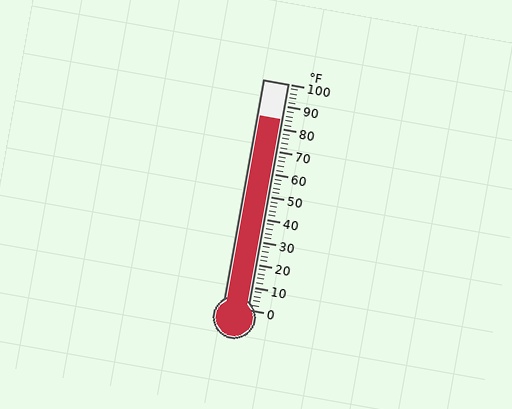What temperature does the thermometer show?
The thermometer shows approximately 84°F.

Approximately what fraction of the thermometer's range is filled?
The thermometer is filled to approximately 85% of its range.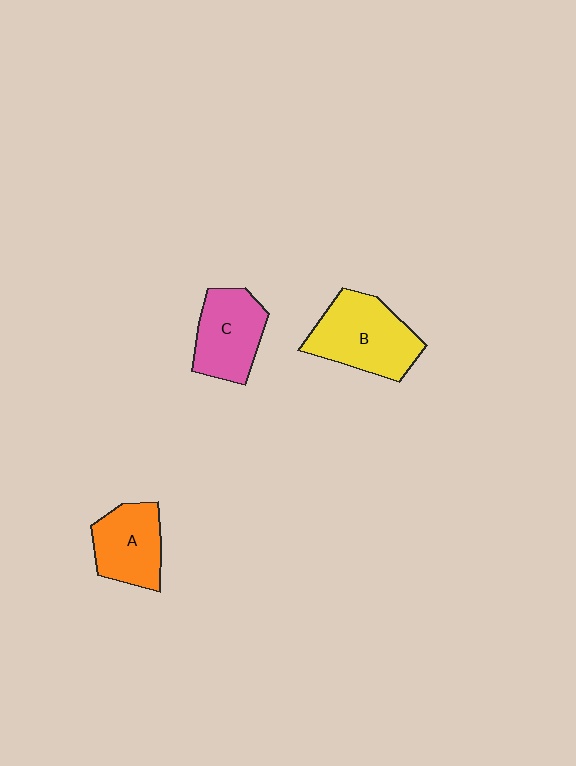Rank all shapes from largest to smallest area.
From largest to smallest: B (yellow), C (pink), A (orange).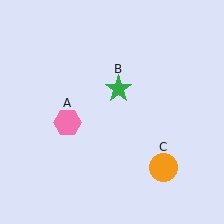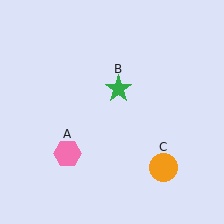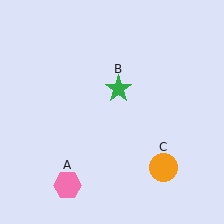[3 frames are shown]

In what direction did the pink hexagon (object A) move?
The pink hexagon (object A) moved down.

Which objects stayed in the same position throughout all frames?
Green star (object B) and orange circle (object C) remained stationary.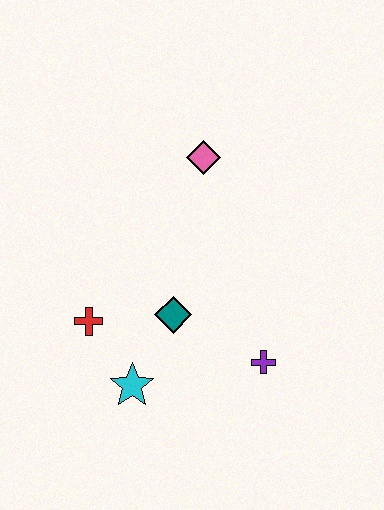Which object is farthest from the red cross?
The pink diamond is farthest from the red cross.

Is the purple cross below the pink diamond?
Yes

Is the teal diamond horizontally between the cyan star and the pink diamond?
Yes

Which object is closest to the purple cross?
The teal diamond is closest to the purple cross.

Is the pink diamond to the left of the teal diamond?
No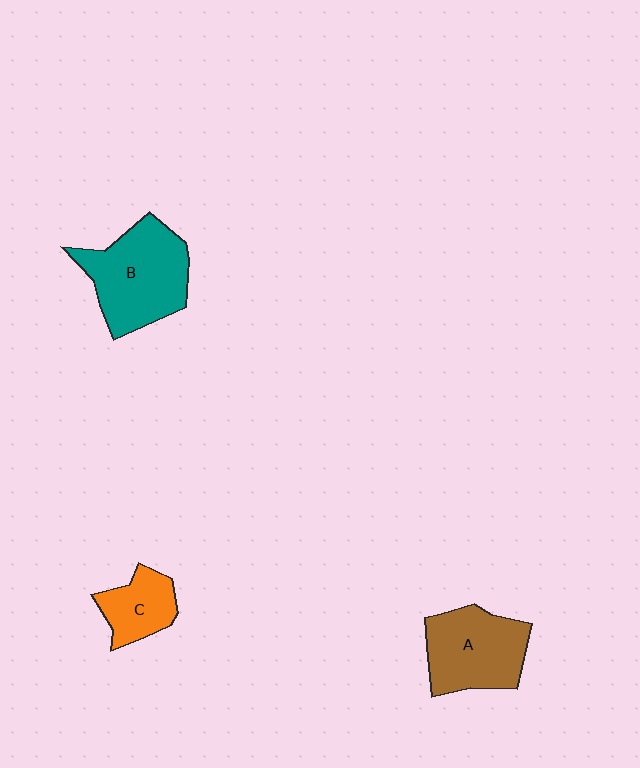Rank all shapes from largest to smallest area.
From largest to smallest: B (teal), A (brown), C (orange).